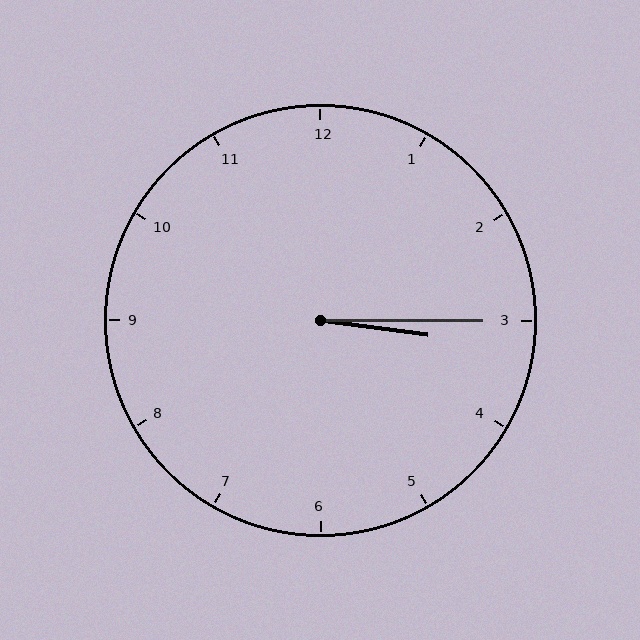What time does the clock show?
3:15.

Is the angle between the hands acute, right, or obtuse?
It is acute.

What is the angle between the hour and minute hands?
Approximately 8 degrees.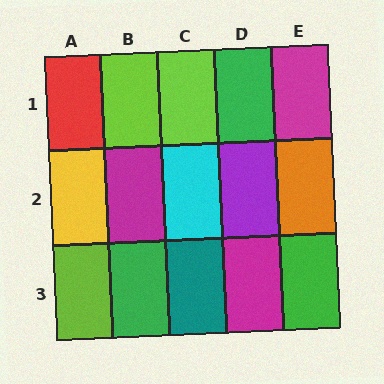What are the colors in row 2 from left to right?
Yellow, magenta, cyan, purple, orange.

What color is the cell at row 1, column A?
Red.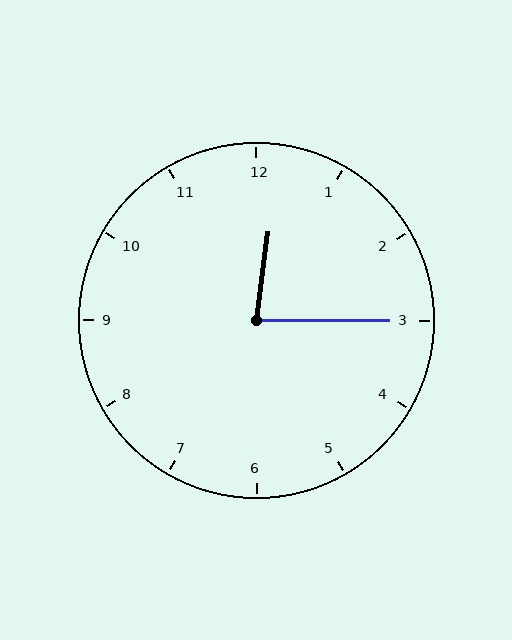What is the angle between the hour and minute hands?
Approximately 82 degrees.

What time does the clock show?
12:15.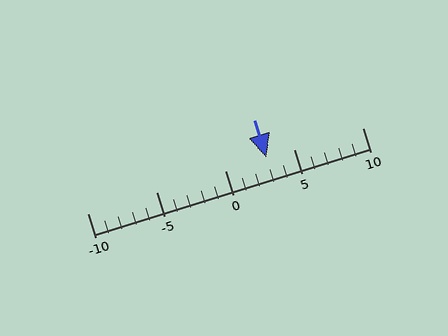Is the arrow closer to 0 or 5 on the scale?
The arrow is closer to 5.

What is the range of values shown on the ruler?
The ruler shows values from -10 to 10.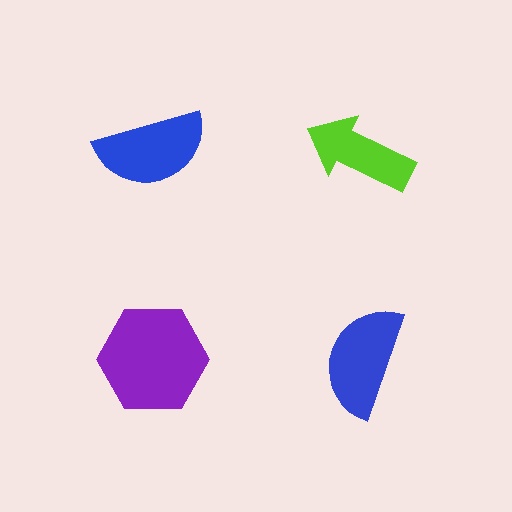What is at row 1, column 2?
A lime arrow.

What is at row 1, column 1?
A blue semicircle.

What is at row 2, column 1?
A purple hexagon.